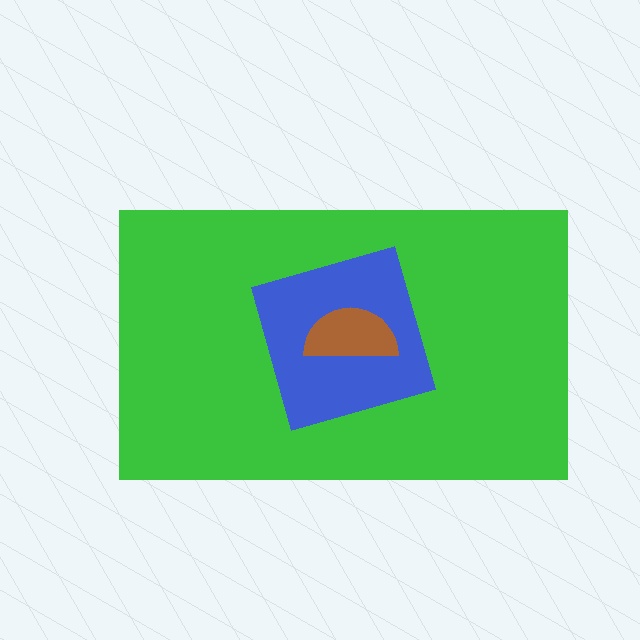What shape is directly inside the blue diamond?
The brown semicircle.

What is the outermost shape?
The green rectangle.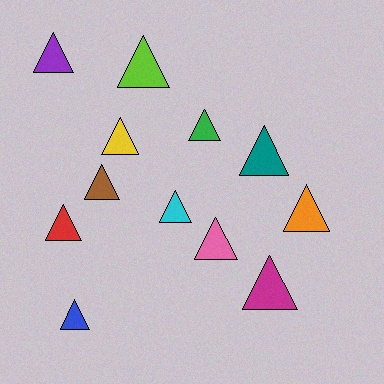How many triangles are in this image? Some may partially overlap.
There are 12 triangles.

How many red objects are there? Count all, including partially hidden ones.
There is 1 red object.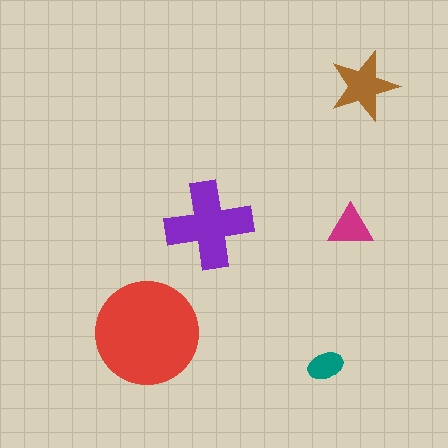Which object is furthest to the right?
The brown star is rightmost.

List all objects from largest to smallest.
The red circle, the purple cross, the brown star, the magenta triangle, the teal ellipse.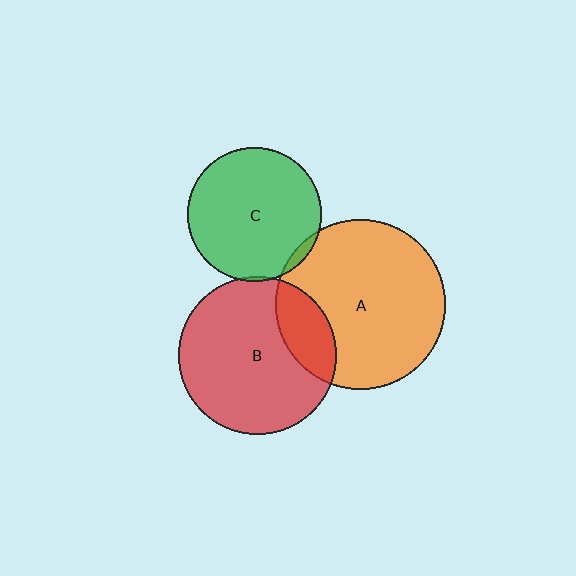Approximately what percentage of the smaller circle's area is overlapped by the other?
Approximately 20%.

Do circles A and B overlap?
Yes.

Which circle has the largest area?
Circle A (orange).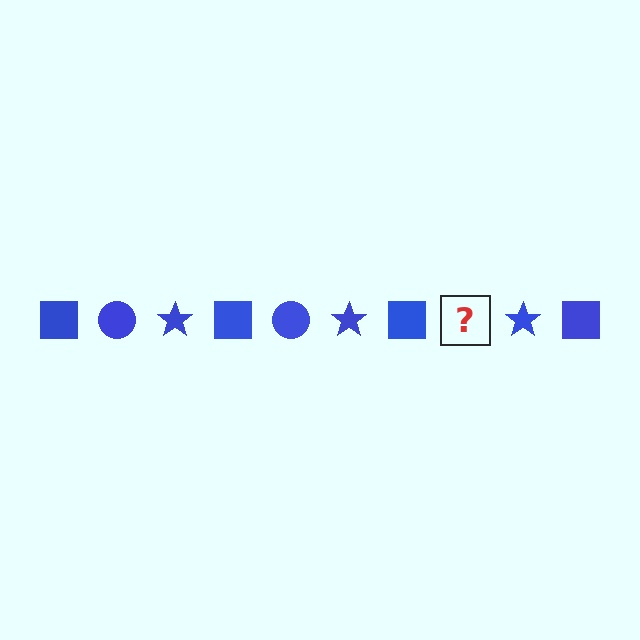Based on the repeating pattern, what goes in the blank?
The blank should be a blue circle.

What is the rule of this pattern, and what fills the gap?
The rule is that the pattern cycles through square, circle, star shapes in blue. The gap should be filled with a blue circle.